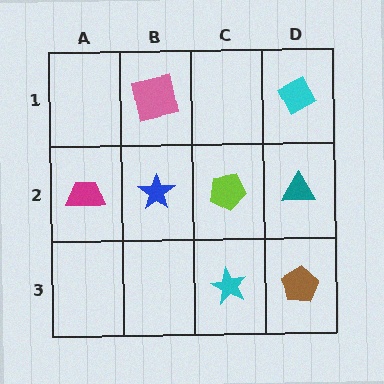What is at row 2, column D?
A teal triangle.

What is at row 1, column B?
A pink square.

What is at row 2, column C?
A lime pentagon.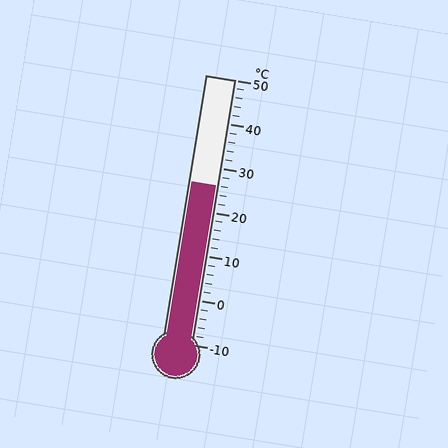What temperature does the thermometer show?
The thermometer shows approximately 26°C.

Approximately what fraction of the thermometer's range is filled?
The thermometer is filled to approximately 60% of its range.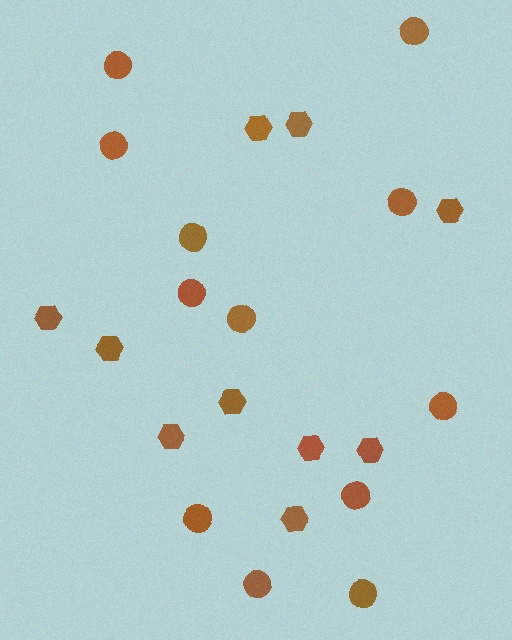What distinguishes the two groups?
There are 2 groups: one group of hexagons (10) and one group of circles (12).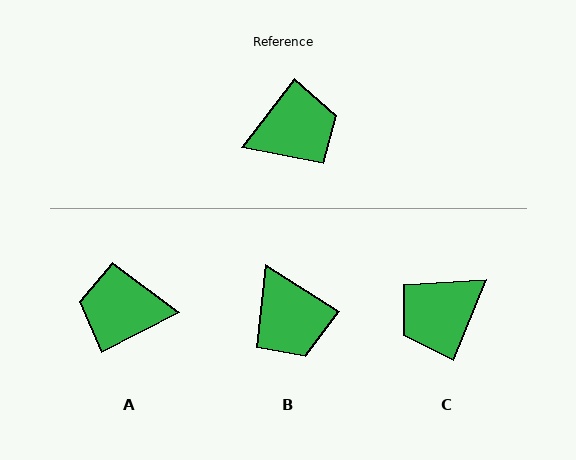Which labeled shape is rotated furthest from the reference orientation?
C, about 165 degrees away.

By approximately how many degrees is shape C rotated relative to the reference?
Approximately 165 degrees clockwise.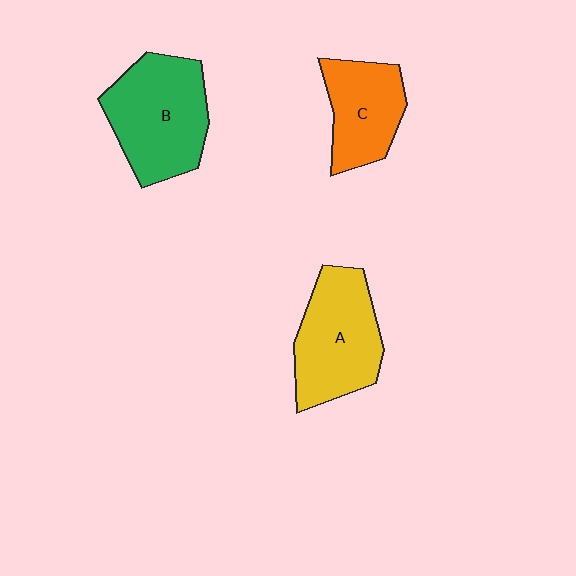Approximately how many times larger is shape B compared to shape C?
Approximately 1.4 times.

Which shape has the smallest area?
Shape C (orange).